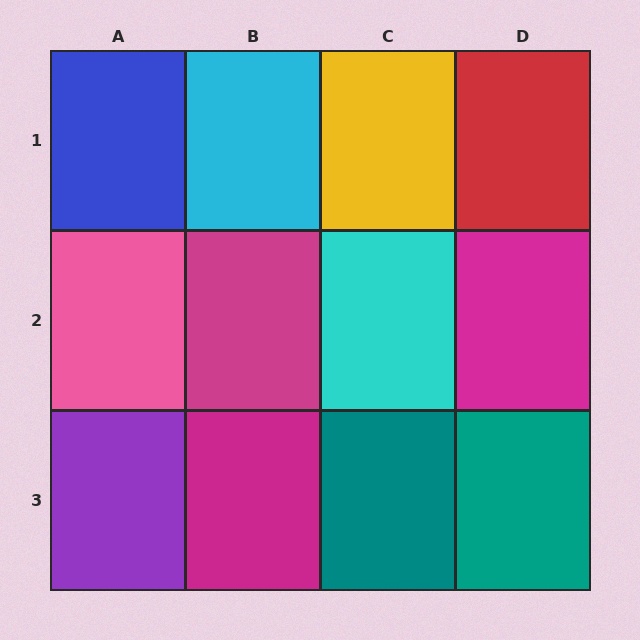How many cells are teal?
2 cells are teal.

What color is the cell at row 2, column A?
Pink.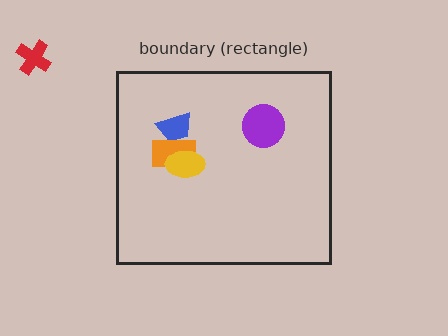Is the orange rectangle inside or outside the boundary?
Inside.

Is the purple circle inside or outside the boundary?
Inside.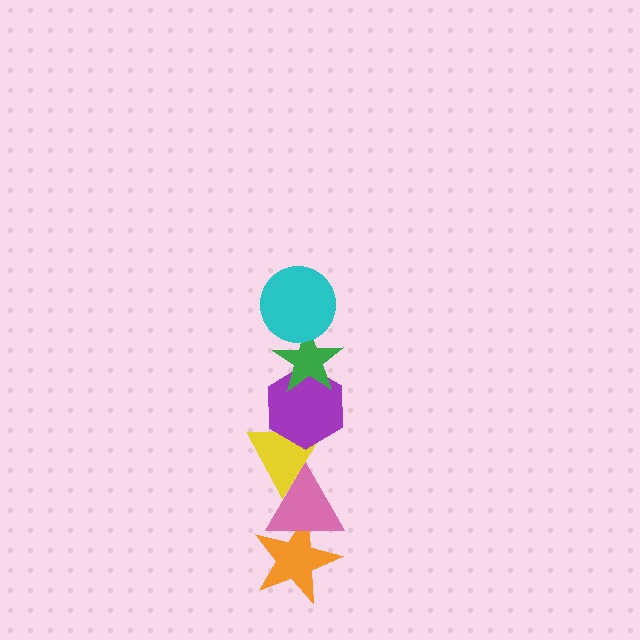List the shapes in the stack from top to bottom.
From top to bottom: the cyan circle, the green star, the purple hexagon, the yellow triangle, the pink triangle, the orange star.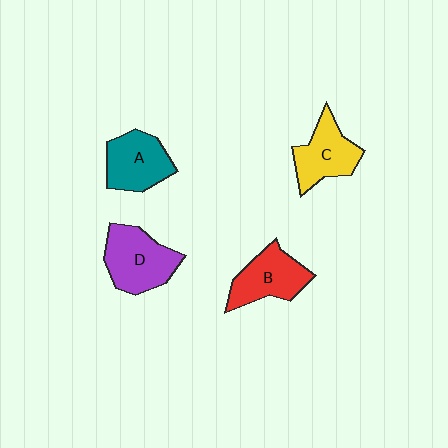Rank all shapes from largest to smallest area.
From largest to smallest: D (purple), B (red), A (teal), C (yellow).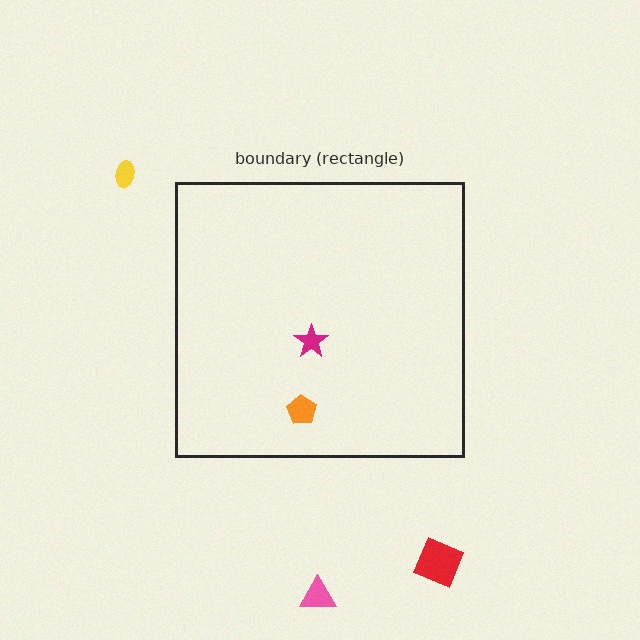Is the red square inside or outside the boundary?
Outside.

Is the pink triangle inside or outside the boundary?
Outside.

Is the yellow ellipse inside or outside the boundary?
Outside.